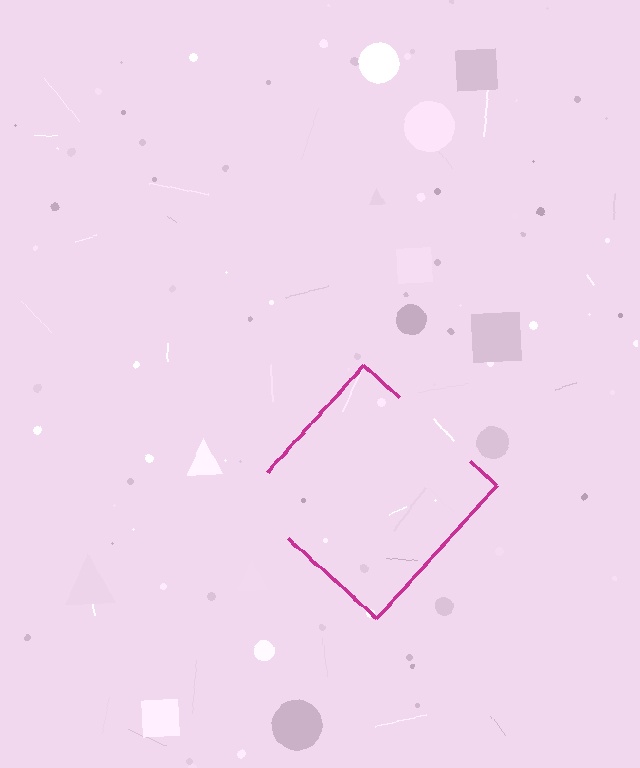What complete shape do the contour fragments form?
The contour fragments form a diamond.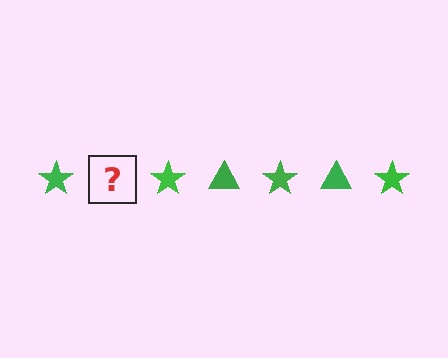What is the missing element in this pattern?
The missing element is a green triangle.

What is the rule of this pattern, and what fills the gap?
The rule is that the pattern cycles through star, triangle shapes in green. The gap should be filled with a green triangle.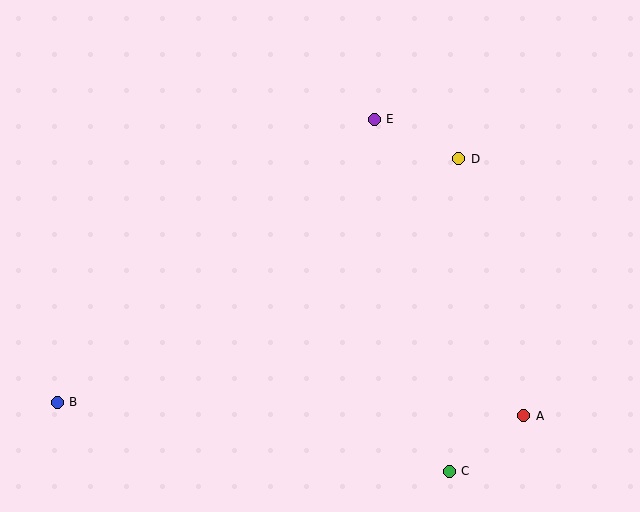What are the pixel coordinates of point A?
Point A is at (524, 416).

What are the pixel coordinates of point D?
Point D is at (459, 159).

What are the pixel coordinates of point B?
Point B is at (57, 402).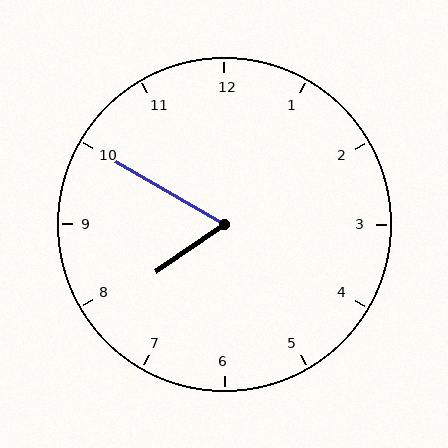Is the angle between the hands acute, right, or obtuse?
It is acute.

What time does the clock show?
7:50.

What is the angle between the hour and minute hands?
Approximately 65 degrees.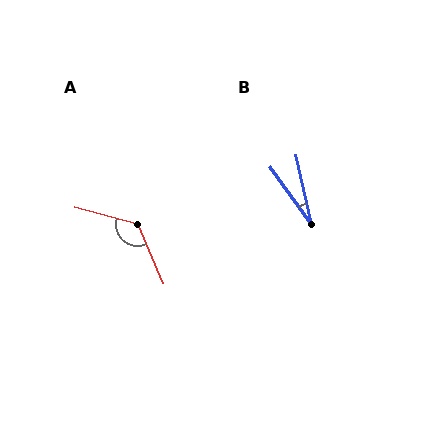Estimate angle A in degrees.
Approximately 128 degrees.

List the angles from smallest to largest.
B (23°), A (128°).